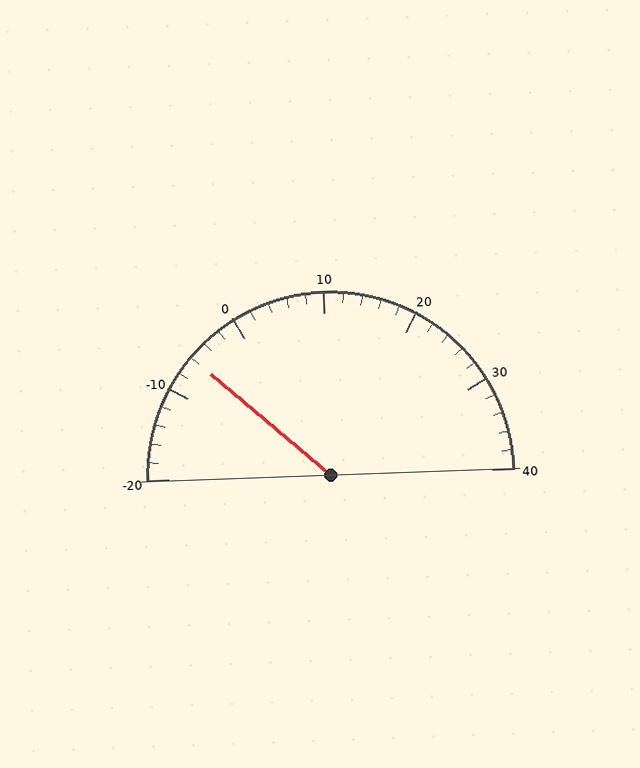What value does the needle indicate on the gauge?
The needle indicates approximately -6.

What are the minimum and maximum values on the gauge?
The gauge ranges from -20 to 40.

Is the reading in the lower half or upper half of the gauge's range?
The reading is in the lower half of the range (-20 to 40).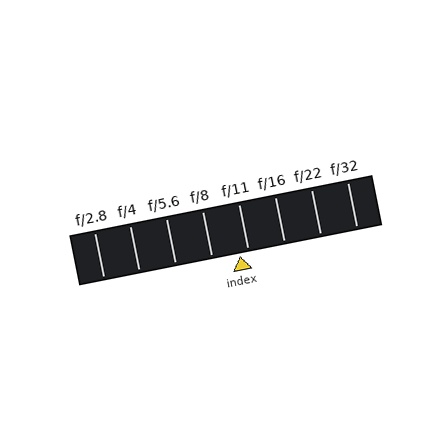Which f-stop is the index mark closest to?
The index mark is closest to f/11.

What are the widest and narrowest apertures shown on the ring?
The widest aperture shown is f/2.8 and the narrowest is f/32.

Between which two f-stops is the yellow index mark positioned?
The index mark is between f/8 and f/11.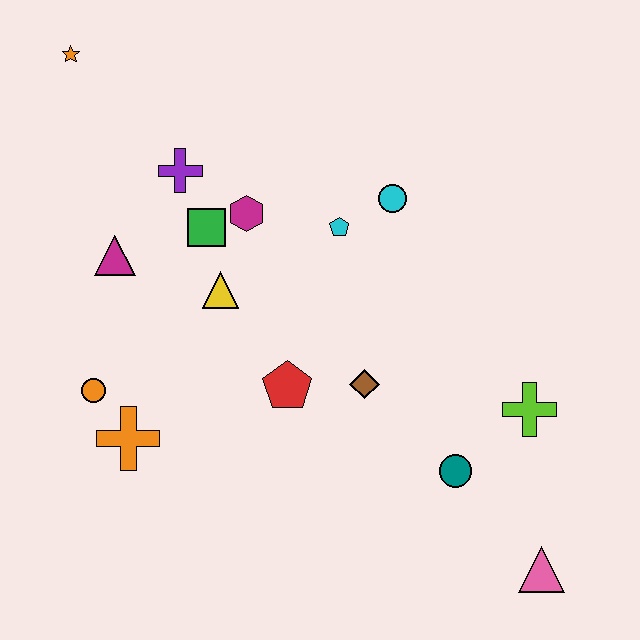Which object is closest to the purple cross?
The green square is closest to the purple cross.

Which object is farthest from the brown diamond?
The orange star is farthest from the brown diamond.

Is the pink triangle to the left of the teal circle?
No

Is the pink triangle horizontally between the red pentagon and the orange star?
No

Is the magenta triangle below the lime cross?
No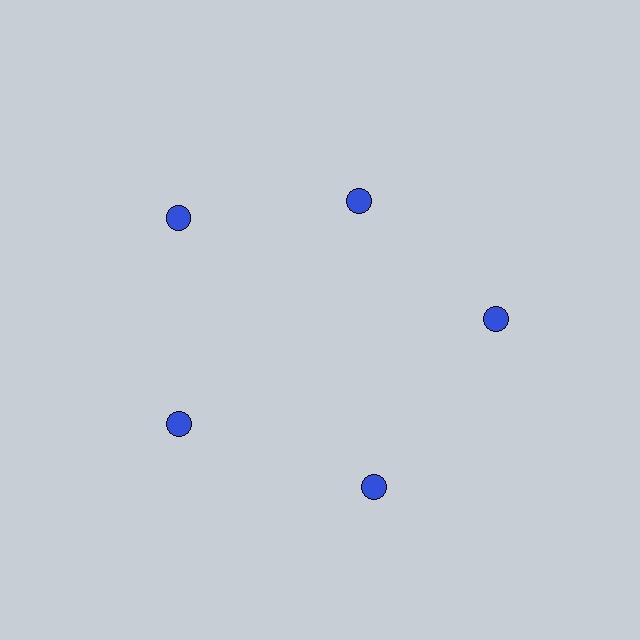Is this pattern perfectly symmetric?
No. The 5 blue circles are arranged in a ring, but one element near the 1 o'clock position is pulled inward toward the center, breaking the 5-fold rotational symmetry.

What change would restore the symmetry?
The symmetry would be restored by moving it outward, back onto the ring so that all 5 circles sit at equal angles and equal distance from the center.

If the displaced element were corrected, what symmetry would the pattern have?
It would have 5-fold rotational symmetry — the pattern would map onto itself every 72 degrees.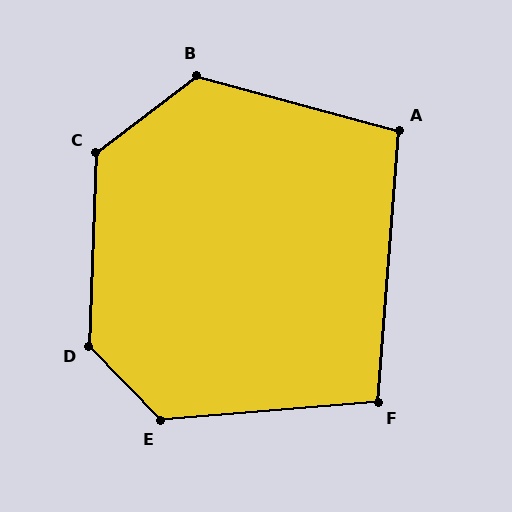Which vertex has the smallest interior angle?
F, at approximately 99 degrees.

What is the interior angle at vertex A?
Approximately 101 degrees (obtuse).